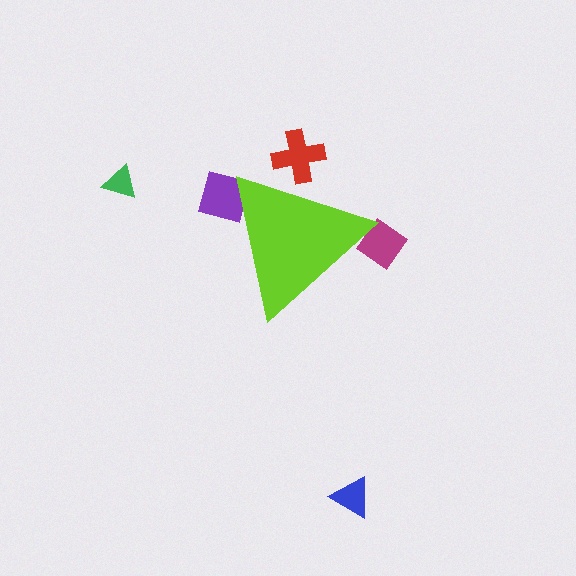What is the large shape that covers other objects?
A lime triangle.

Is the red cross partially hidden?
Yes, the red cross is partially hidden behind the lime triangle.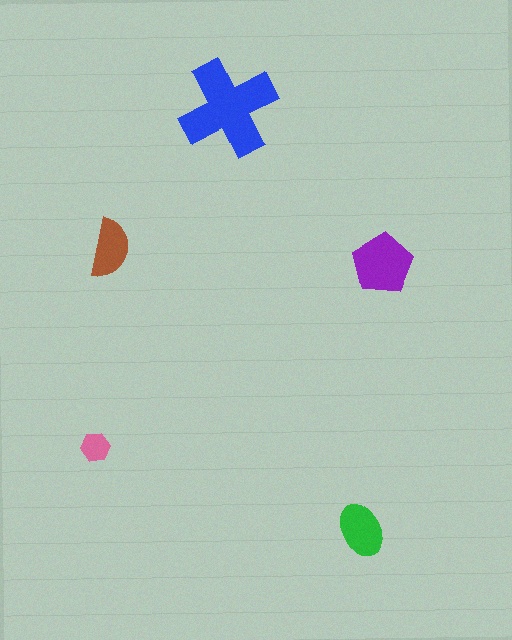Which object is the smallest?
The pink hexagon.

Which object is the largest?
The blue cross.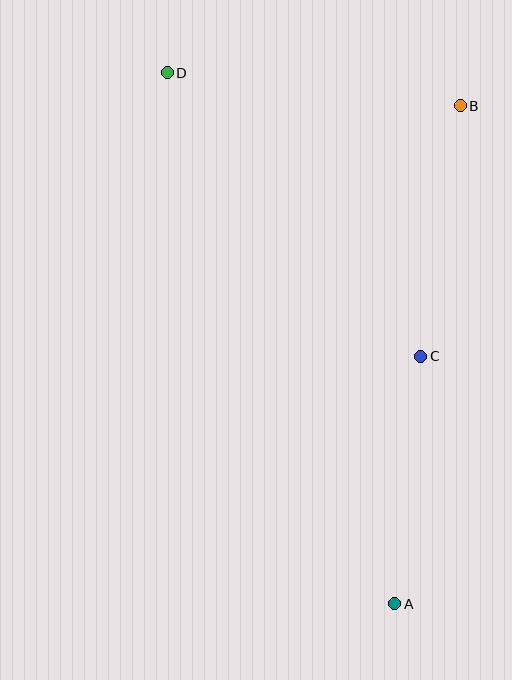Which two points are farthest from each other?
Points A and D are farthest from each other.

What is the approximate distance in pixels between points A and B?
The distance between A and B is approximately 502 pixels.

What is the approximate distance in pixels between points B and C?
The distance between B and C is approximately 254 pixels.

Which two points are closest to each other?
Points A and C are closest to each other.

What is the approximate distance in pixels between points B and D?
The distance between B and D is approximately 295 pixels.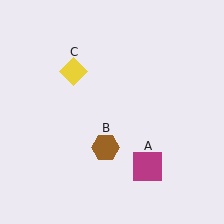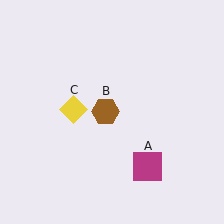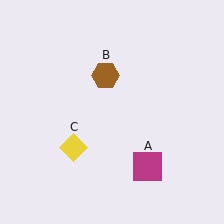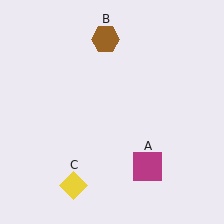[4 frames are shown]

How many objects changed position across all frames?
2 objects changed position: brown hexagon (object B), yellow diamond (object C).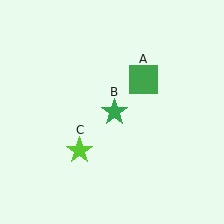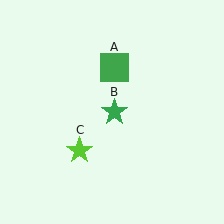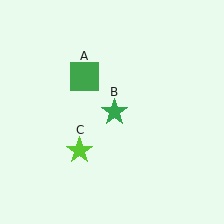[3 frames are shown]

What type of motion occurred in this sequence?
The green square (object A) rotated counterclockwise around the center of the scene.